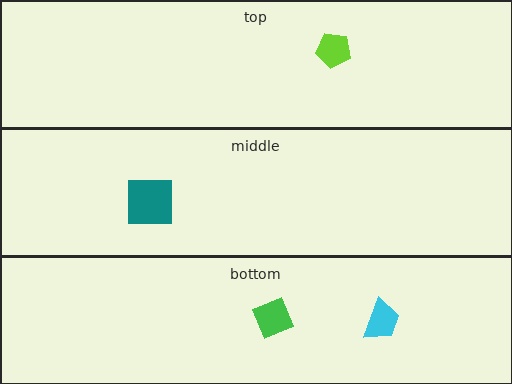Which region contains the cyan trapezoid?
The bottom region.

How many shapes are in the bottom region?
2.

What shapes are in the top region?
The lime pentagon.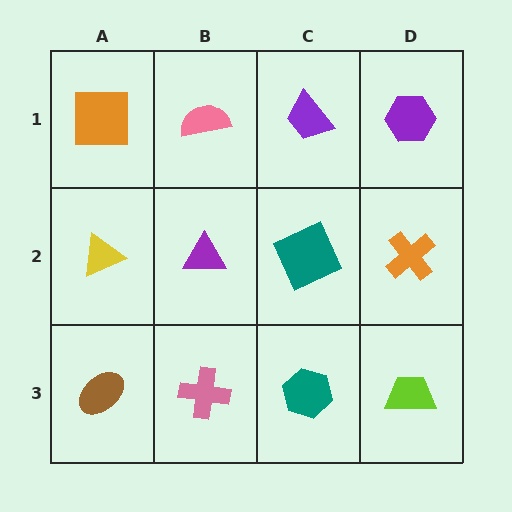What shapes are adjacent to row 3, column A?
A yellow triangle (row 2, column A), a pink cross (row 3, column B).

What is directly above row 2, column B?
A pink semicircle.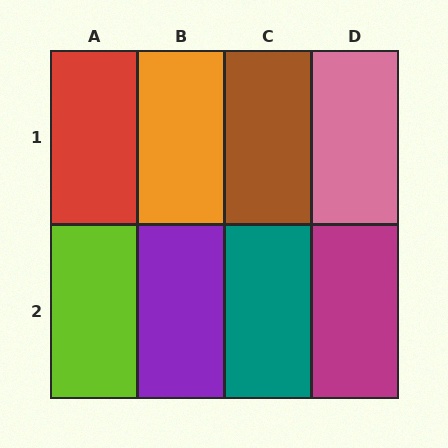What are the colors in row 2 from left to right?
Lime, purple, teal, magenta.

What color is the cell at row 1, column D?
Pink.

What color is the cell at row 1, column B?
Orange.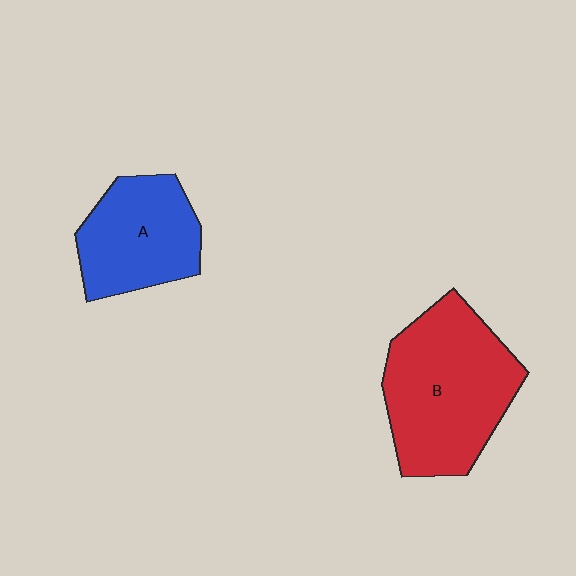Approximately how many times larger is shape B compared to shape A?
Approximately 1.5 times.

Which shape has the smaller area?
Shape A (blue).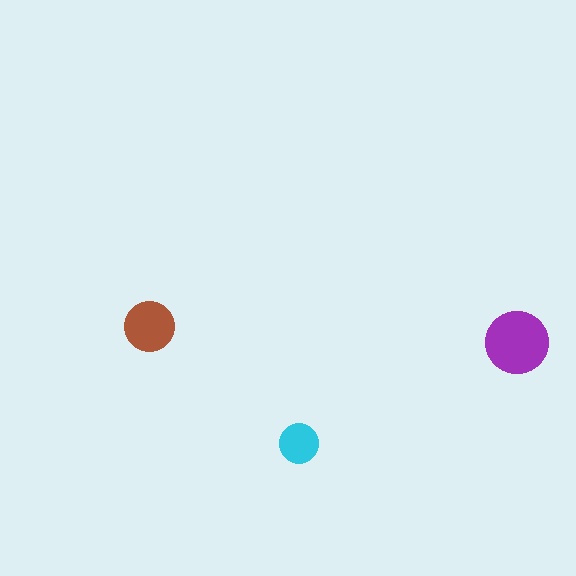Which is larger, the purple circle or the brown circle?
The purple one.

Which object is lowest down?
The cyan circle is bottommost.